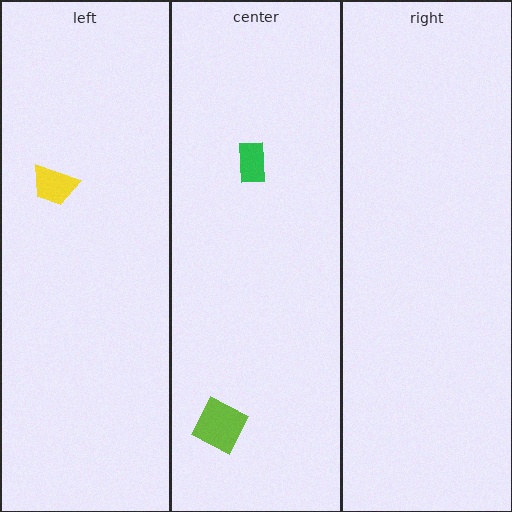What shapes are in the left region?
The yellow trapezoid.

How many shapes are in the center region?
2.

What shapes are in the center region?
The green rectangle, the lime square.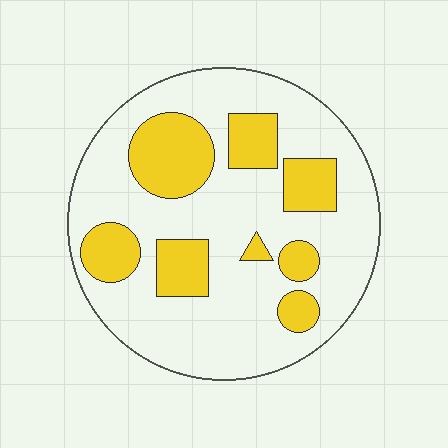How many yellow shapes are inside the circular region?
8.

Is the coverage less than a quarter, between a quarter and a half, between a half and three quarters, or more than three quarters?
Between a quarter and a half.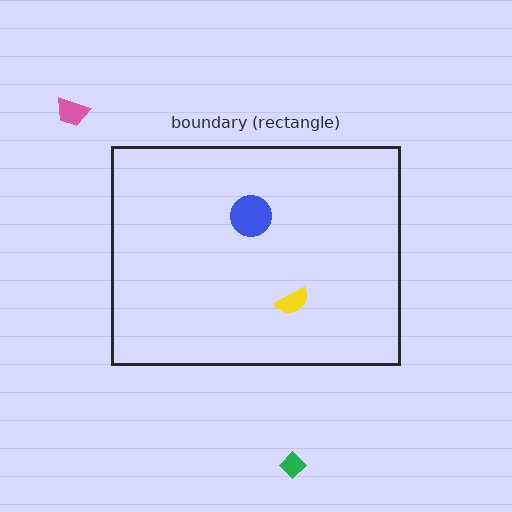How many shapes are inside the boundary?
2 inside, 2 outside.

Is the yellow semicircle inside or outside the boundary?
Inside.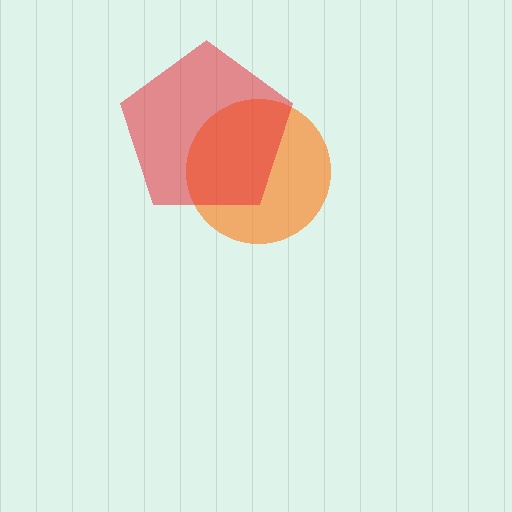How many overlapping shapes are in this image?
There are 2 overlapping shapes in the image.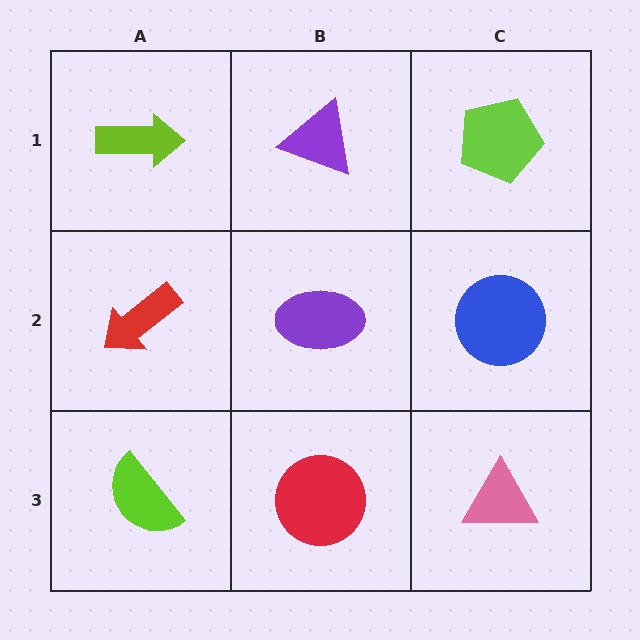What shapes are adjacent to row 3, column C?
A blue circle (row 2, column C), a red circle (row 3, column B).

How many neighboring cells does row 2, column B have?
4.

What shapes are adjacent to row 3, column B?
A purple ellipse (row 2, column B), a lime semicircle (row 3, column A), a pink triangle (row 3, column C).